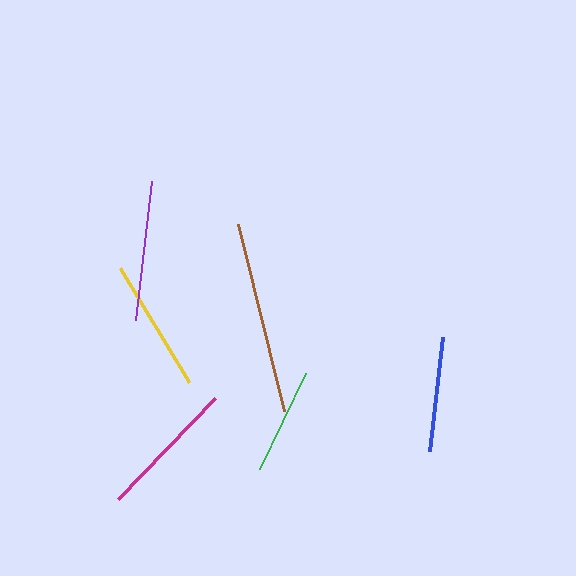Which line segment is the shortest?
The green line is the shortest at approximately 106 pixels.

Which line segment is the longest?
The brown line is the longest at approximately 193 pixels.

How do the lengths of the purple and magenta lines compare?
The purple and magenta lines are approximately the same length.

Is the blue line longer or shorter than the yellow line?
The yellow line is longer than the blue line.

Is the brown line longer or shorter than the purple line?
The brown line is longer than the purple line.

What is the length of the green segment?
The green segment is approximately 106 pixels long.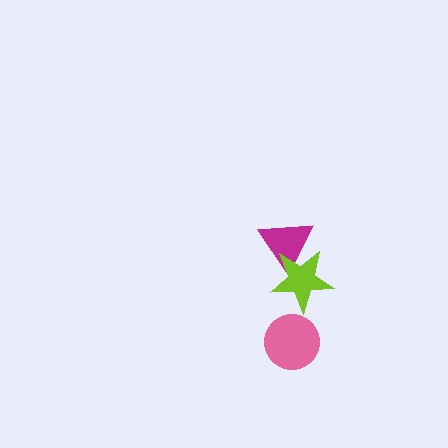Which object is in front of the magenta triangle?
The lime star is in front of the magenta triangle.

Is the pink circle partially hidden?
No, no other shape covers it.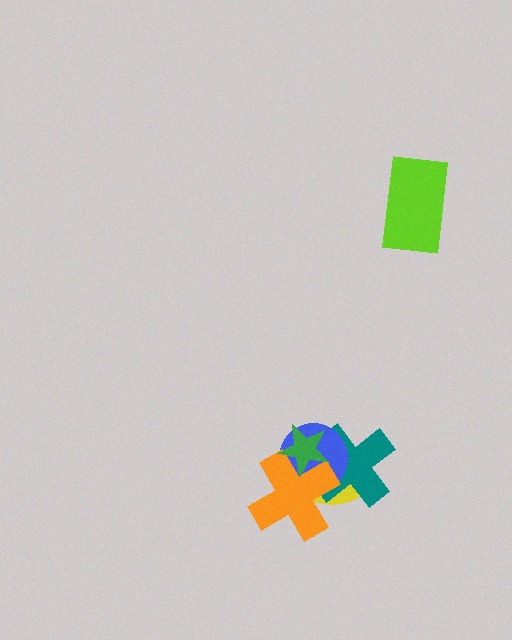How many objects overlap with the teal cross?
4 objects overlap with the teal cross.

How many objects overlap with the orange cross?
4 objects overlap with the orange cross.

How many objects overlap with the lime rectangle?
0 objects overlap with the lime rectangle.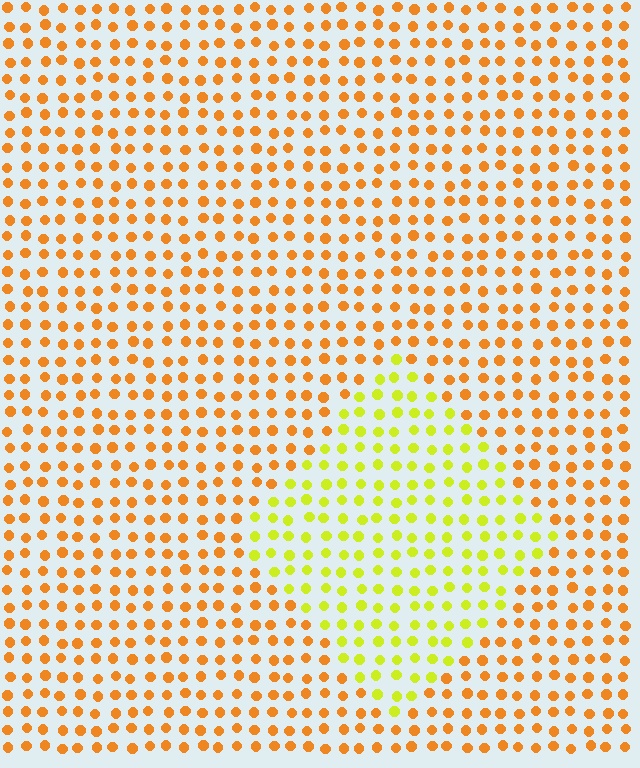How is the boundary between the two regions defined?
The boundary is defined purely by a slight shift in hue (about 40 degrees). Spacing, size, and orientation are identical on both sides.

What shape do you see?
I see a diamond.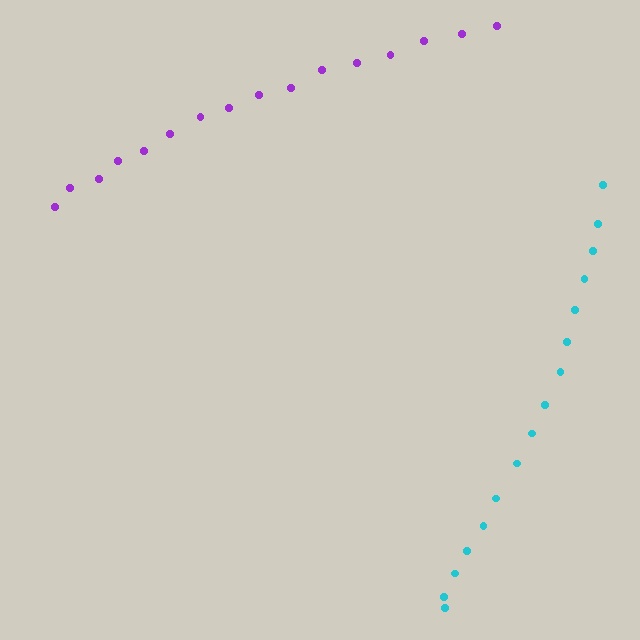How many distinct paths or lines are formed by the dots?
There are 2 distinct paths.